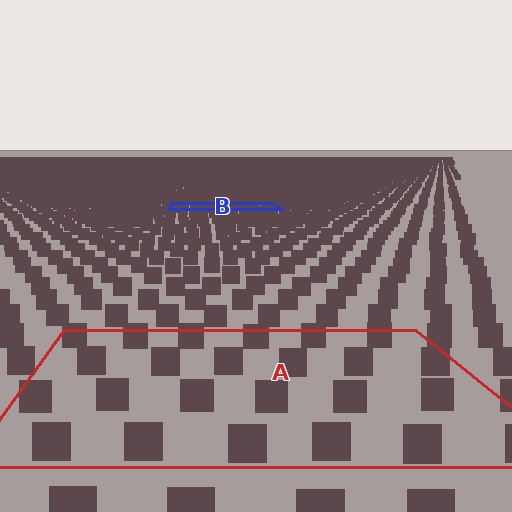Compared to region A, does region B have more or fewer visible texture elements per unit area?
Region B has more texture elements per unit area — they are packed more densely because it is farther away.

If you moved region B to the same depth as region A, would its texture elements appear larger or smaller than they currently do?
They would appear larger. At a closer depth, the same texture elements are projected at a bigger on-screen size.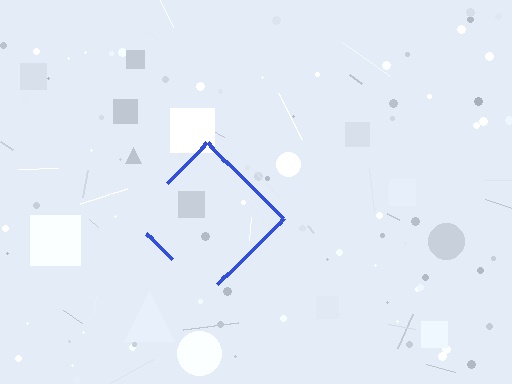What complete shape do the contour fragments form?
The contour fragments form a diamond.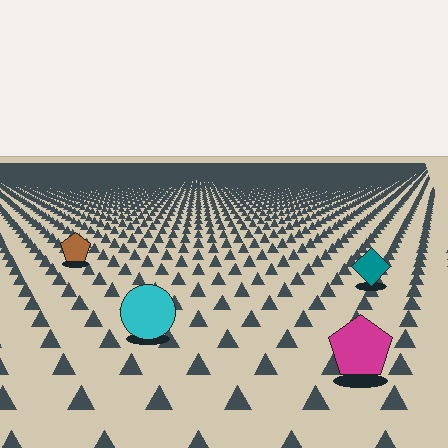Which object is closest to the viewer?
The magenta pentagon is closest. The texture marks near it are larger and more spread out.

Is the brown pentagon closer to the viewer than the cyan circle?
No. The cyan circle is closer — you can tell from the texture gradient: the ground texture is coarser near it.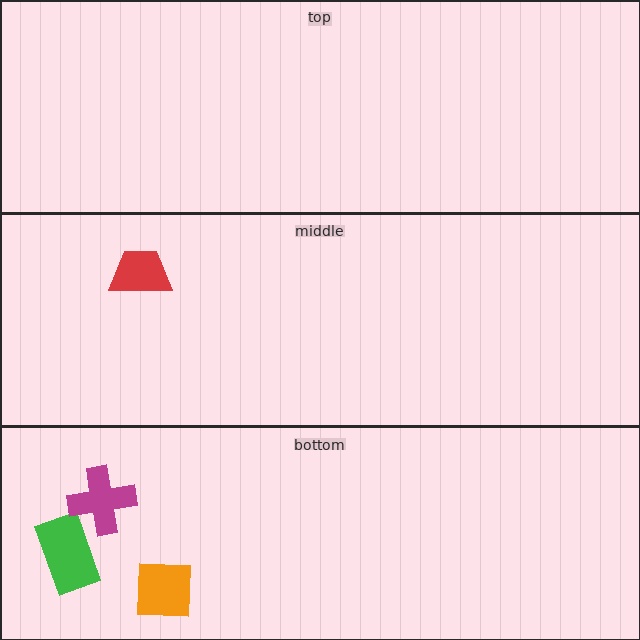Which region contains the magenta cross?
The bottom region.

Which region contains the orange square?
The bottom region.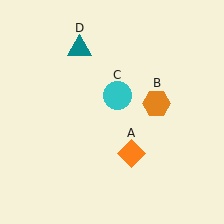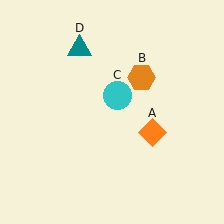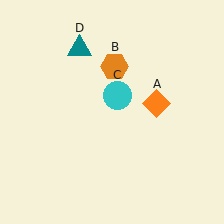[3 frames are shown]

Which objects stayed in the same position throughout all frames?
Cyan circle (object C) and teal triangle (object D) remained stationary.